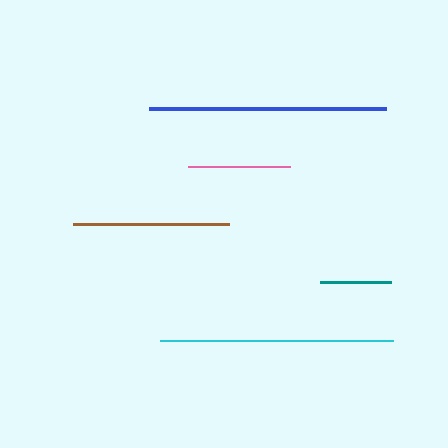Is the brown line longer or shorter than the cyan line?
The cyan line is longer than the brown line.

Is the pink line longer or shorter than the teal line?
The pink line is longer than the teal line.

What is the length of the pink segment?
The pink segment is approximately 102 pixels long.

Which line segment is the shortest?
The teal line is the shortest at approximately 71 pixels.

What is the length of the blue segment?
The blue segment is approximately 237 pixels long.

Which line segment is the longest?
The blue line is the longest at approximately 237 pixels.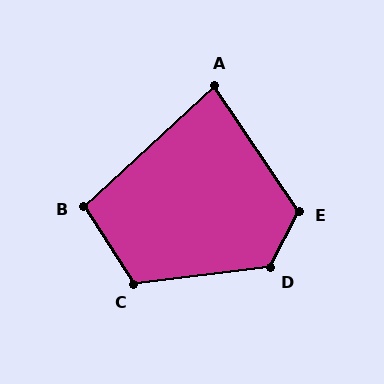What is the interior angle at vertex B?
Approximately 100 degrees (obtuse).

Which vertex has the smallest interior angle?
A, at approximately 81 degrees.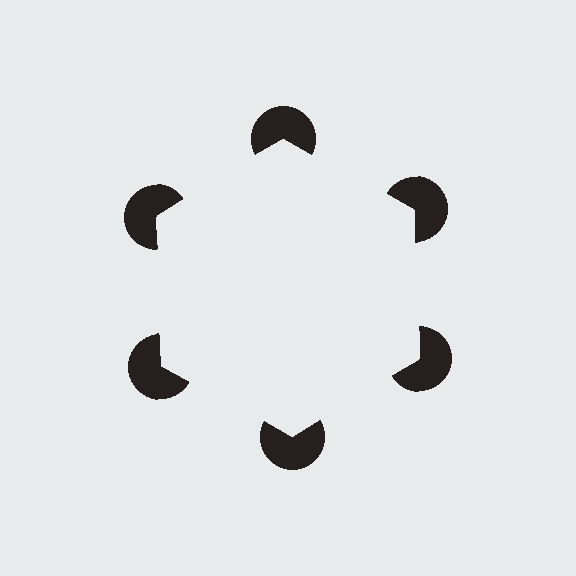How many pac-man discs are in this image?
There are 6 — one at each vertex of the illusory hexagon.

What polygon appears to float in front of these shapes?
An illusory hexagon — its edges are inferred from the aligned wedge cuts in the pac-man discs, not physically drawn.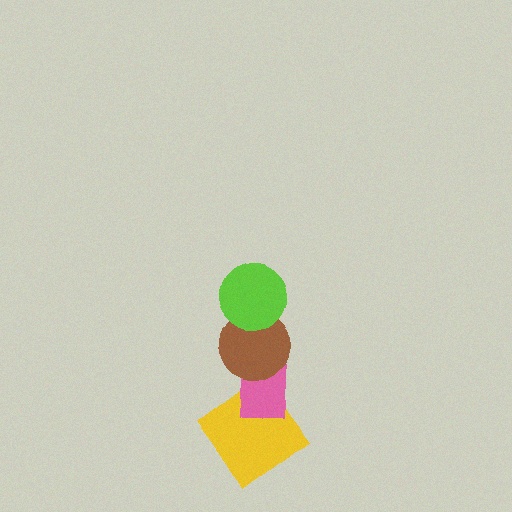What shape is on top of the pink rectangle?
The brown circle is on top of the pink rectangle.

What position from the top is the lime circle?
The lime circle is 1st from the top.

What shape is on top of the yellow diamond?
The pink rectangle is on top of the yellow diamond.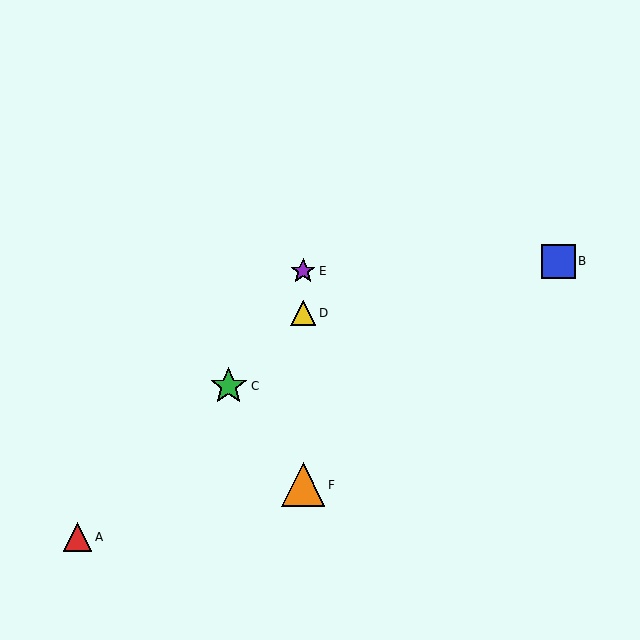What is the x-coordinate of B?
Object B is at x≈558.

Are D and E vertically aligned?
Yes, both are at x≈303.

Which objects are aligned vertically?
Objects D, E, F are aligned vertically.